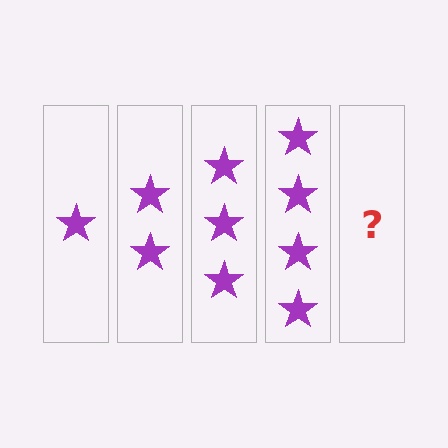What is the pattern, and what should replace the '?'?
The pattern is that each step adds one more star. The '?' should be 5 stars.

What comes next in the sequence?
The next element should be 5 stars.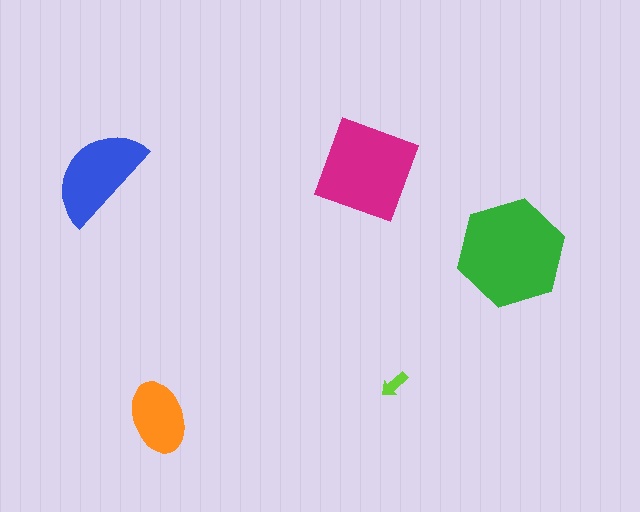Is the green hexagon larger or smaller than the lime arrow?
Larger.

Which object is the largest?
The green hexagon.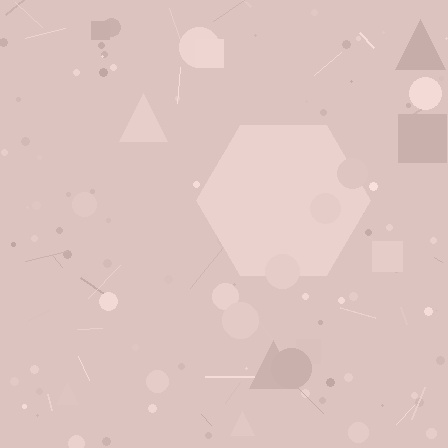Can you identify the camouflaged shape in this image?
The camouflaged shape is a hexagon.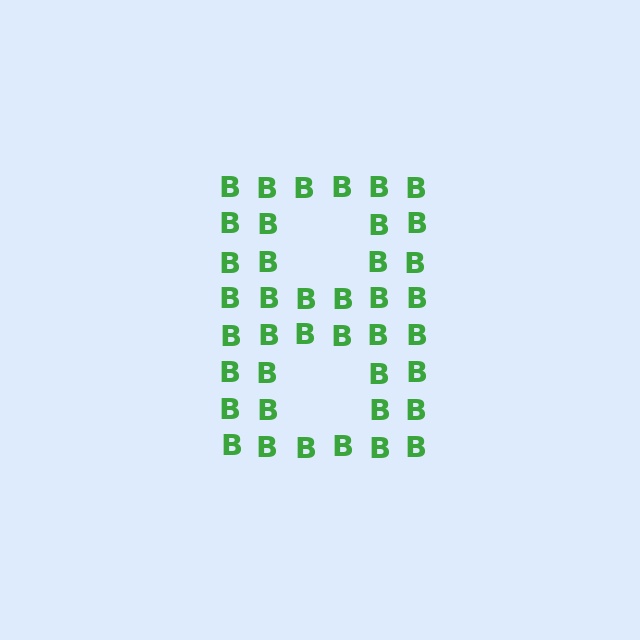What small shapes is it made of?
It is made of small letter B's.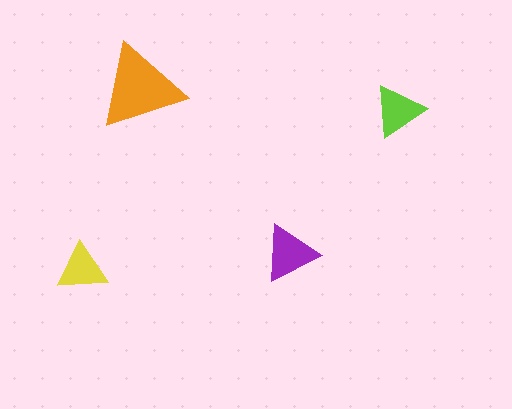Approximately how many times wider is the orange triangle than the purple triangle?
About 1.5 times wider.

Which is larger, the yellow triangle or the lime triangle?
The lime one.